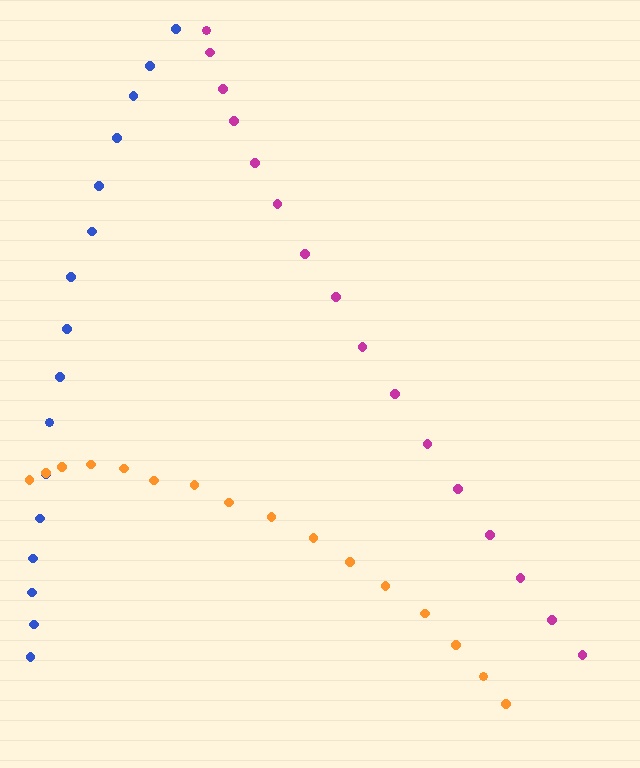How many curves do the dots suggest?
There are 3 distinct paths.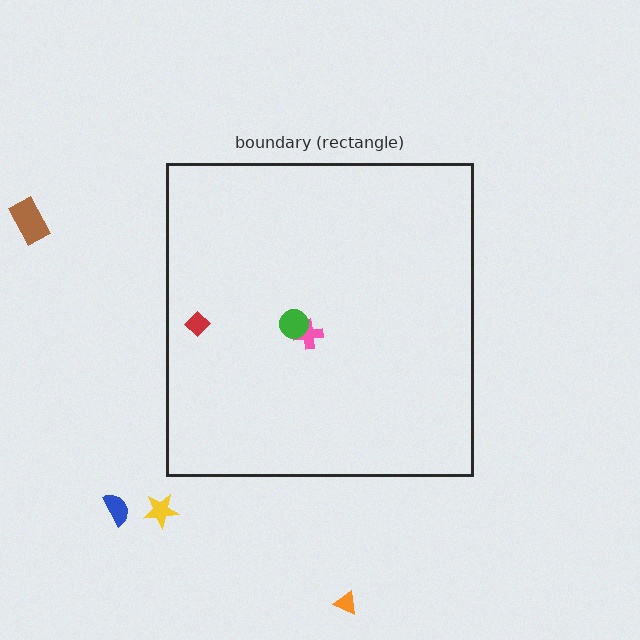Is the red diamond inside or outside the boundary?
Inside.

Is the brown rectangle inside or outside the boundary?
Outside.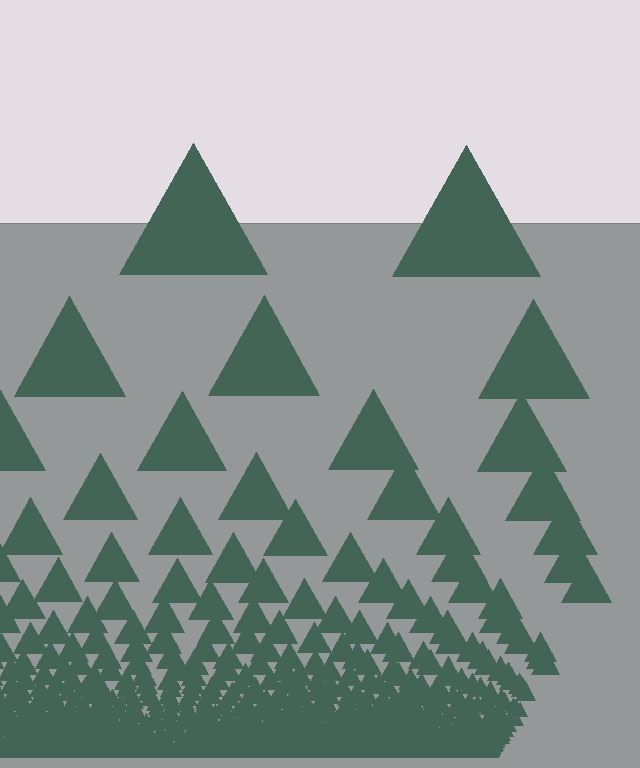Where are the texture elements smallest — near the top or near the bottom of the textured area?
Near the bottom.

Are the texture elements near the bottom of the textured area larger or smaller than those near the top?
Smaller. The gradient is inverted — elements near the bottom are smaller and denser.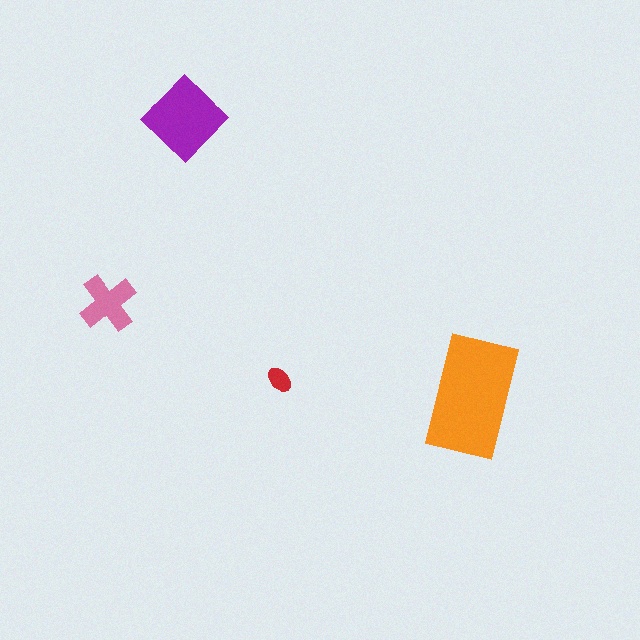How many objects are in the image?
There are 4 objects in the image.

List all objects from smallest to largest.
The red ellipse, the pink cross, the purple diamond, the orange rectangle.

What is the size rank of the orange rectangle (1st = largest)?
1st.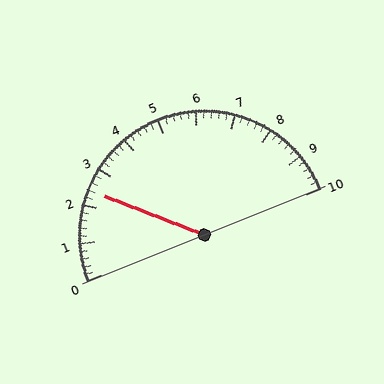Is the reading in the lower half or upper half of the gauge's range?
The reading is in the lower half of the range (0 to 10).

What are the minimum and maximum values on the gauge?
The gauge ranges from 0 to 10.